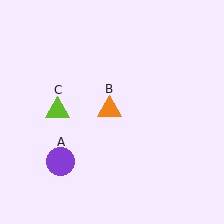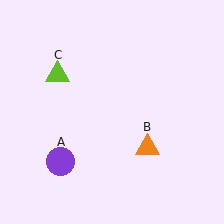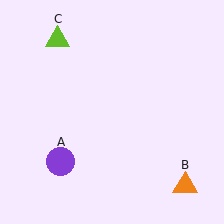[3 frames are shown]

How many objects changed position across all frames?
2 objects changed position: orange triangle (object B), lime triangle (object C).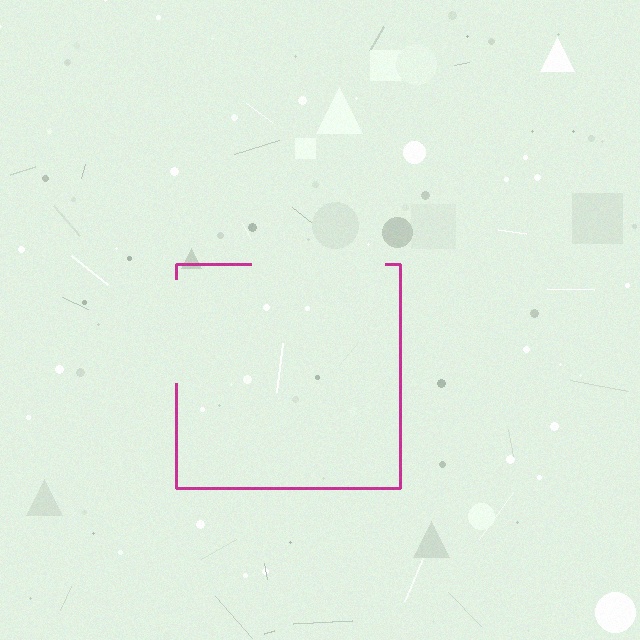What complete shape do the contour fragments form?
The contour fragments form a square.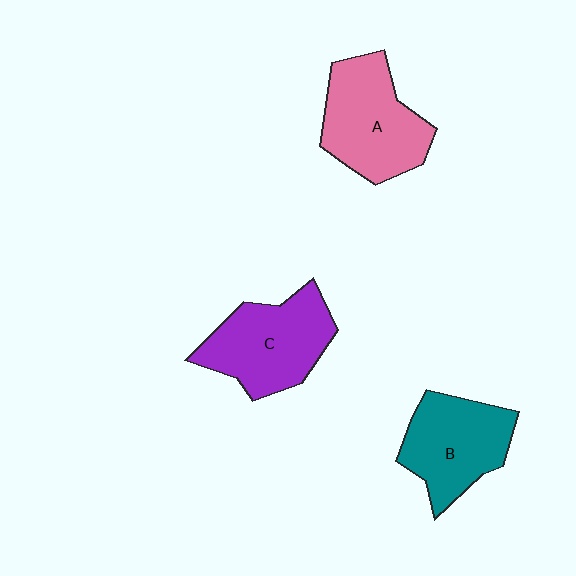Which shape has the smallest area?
Shape B (teal).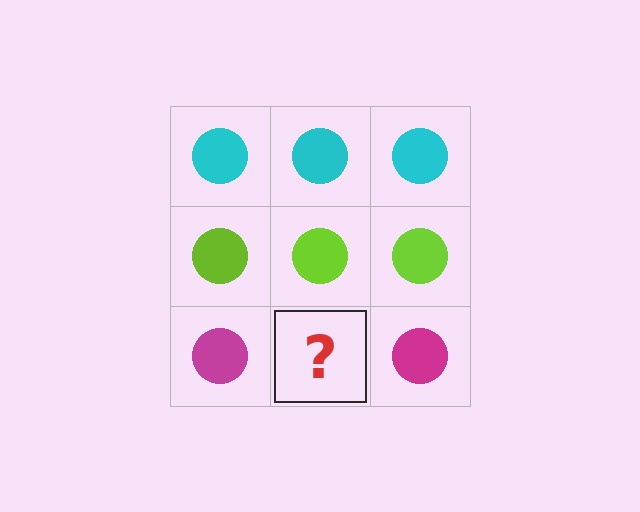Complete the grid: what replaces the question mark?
The question mark should be replaced with a magenta circle.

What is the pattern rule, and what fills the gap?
The rule is that each row has a consistent color. The gap should be filled with a magenta circle.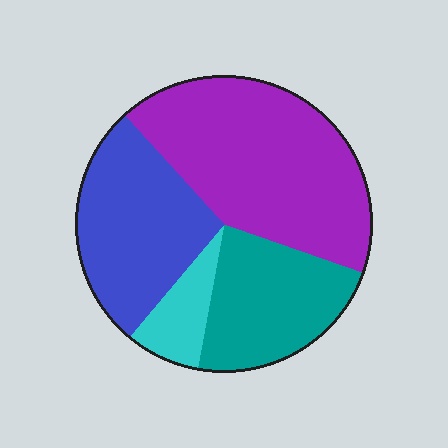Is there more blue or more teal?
Blue.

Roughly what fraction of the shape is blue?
Blue covers about 25% of the shape.